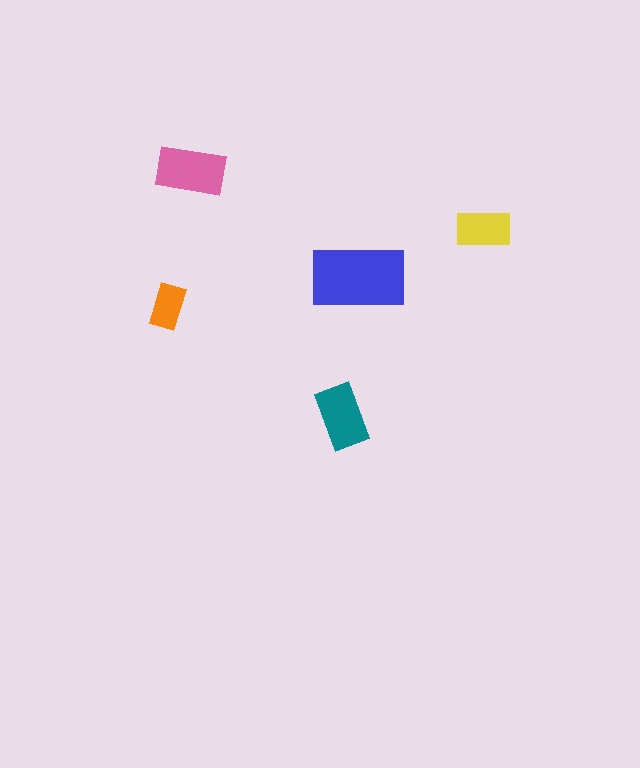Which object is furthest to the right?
The yellow rectangle is rightmost.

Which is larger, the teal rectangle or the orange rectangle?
The teal one.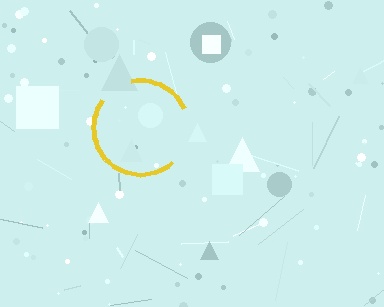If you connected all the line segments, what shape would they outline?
They would outline a circle.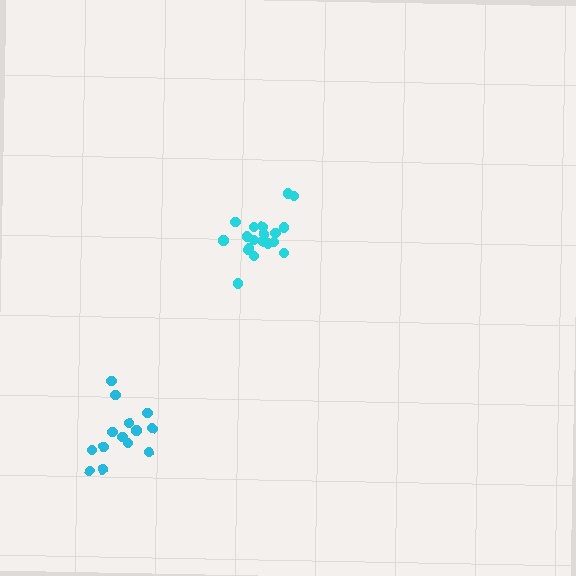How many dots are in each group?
Group 1: 14 dots, Group 2: 19 dots (33 total).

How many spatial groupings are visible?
There are 2 spatial groupings.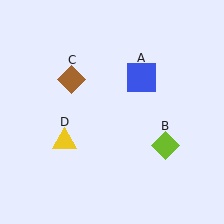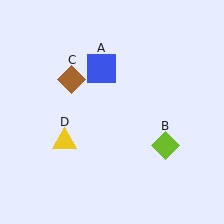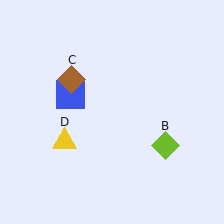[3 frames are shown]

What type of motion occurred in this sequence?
The blue square (object A) rotated counterclockwise around the center of the scene.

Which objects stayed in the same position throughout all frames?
Lime diamond (object B) and brown diamond (object C) and yellow triangle (object D) remained stationary.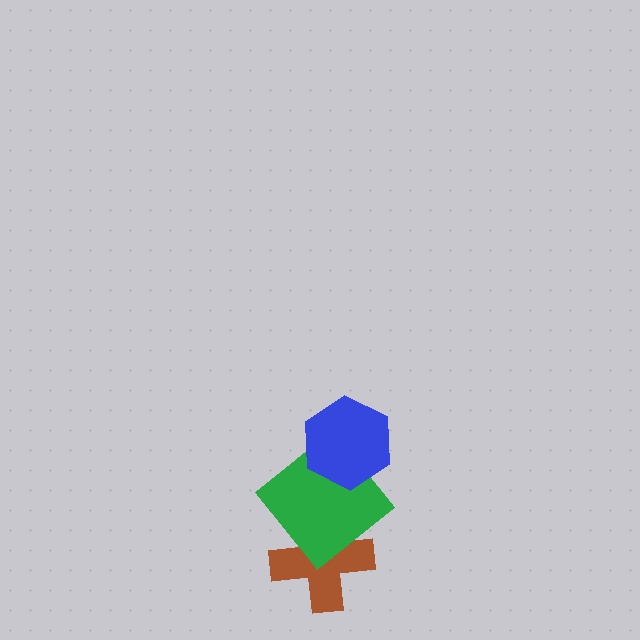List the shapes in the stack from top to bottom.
From top to bottom: the blue hexagon, the green diamond, the brown cross.